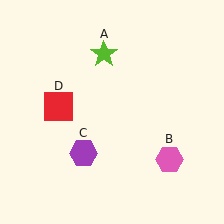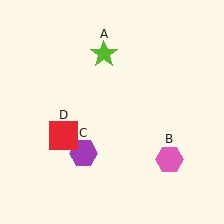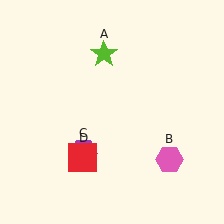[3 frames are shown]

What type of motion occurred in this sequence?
The red square (object D) rotated counterclockwise around the center of the scene.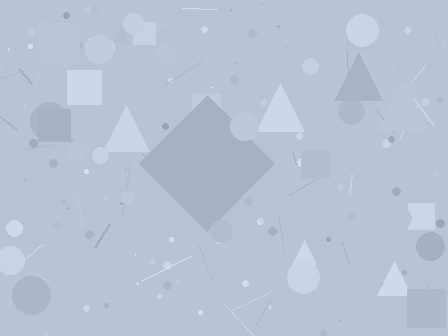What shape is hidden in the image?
A diamond is hidden in the image.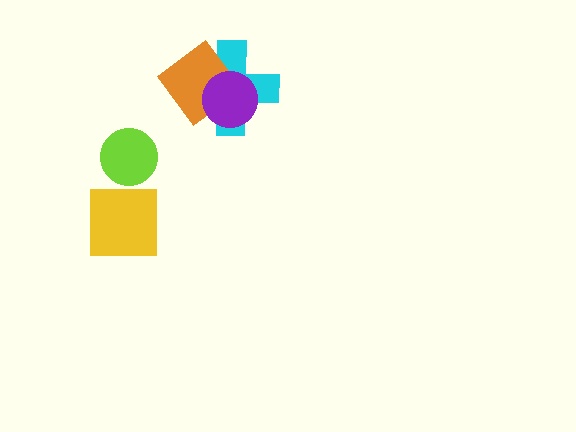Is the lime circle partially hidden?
No, no other shape covers it.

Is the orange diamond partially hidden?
Yes, it is partially covered by another shape.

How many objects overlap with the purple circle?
2 objects overlap with the purple circle.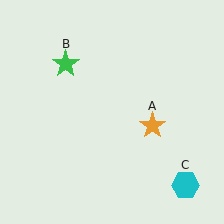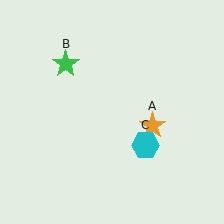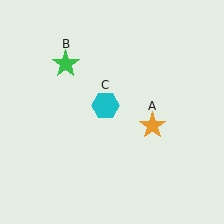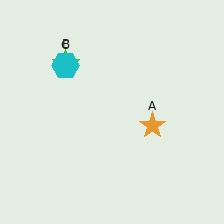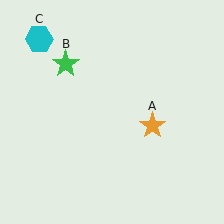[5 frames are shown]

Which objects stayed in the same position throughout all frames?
Orange star (object A) and green star (object B) remained stationary.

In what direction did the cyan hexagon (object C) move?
The cyan hexagon (object C) moved up and to the left.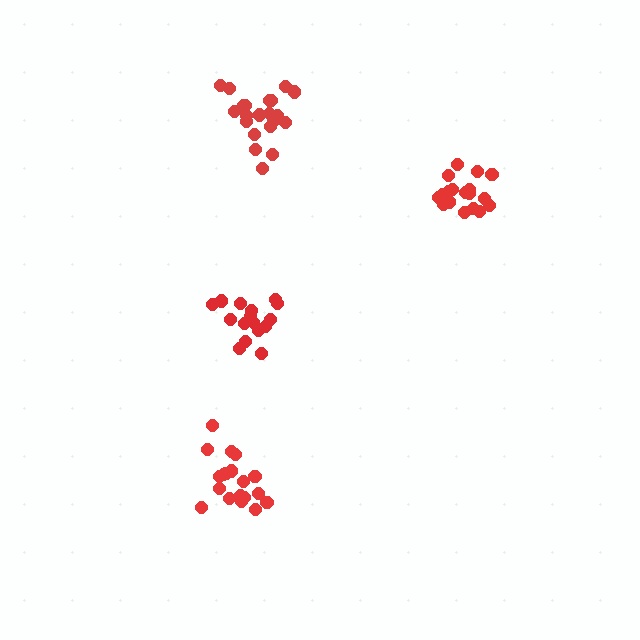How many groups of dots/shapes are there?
There are 4 groups.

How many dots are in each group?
Group 1: 16 dots, Group 2: 18 dots, Group 3: 20 dots, Group 4: 21 dots (75 total).